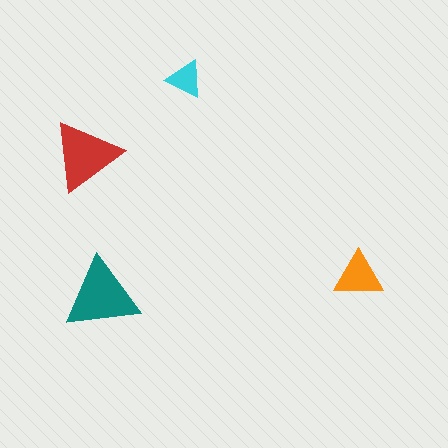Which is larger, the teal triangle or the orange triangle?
The teal one.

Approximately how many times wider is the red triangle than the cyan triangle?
About 2 times wider.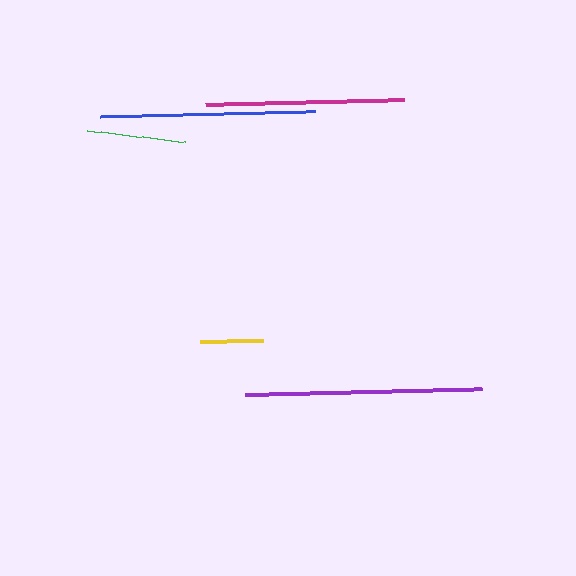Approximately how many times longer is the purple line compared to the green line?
The purple line is approximately 2.4 times the length of the green line.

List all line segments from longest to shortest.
From longest to shortest: purple, blue, magenta, green, yellow.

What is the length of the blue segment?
The blue segment is approximately 215 pixels long.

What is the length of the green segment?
The green segment is approximately 99 pixels long.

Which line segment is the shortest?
The yellow line is the shortest at approximately 62 pixels.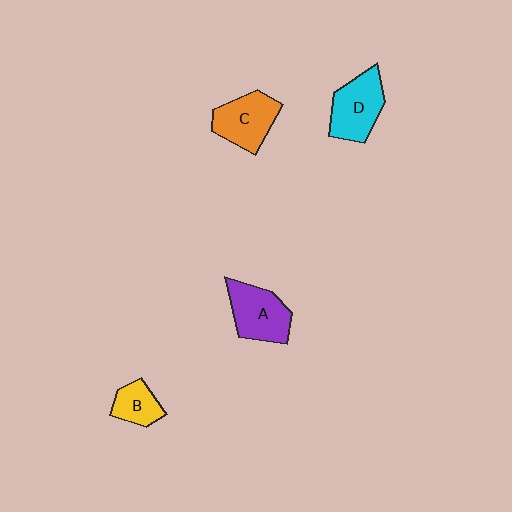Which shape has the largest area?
Shape D (cyan).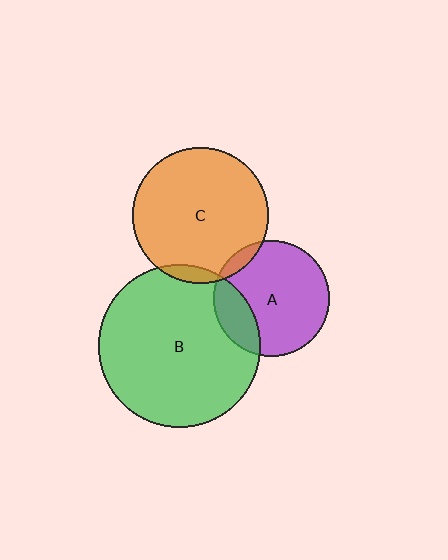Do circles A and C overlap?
Yes.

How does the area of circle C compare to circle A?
Approximately 1.4 times.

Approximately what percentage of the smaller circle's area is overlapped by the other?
Approximately 5%.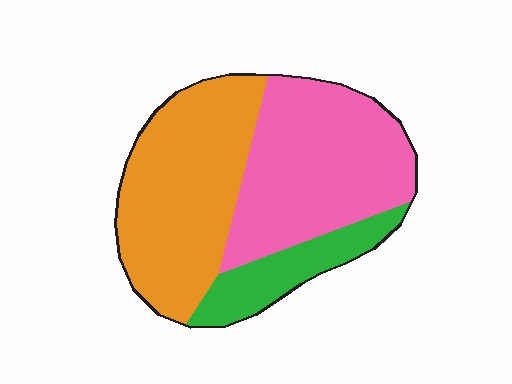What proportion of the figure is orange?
Orange takes up about two fifths (2/5) of the figure.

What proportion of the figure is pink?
Pink takes up about two fifths (2/5) of the figure.